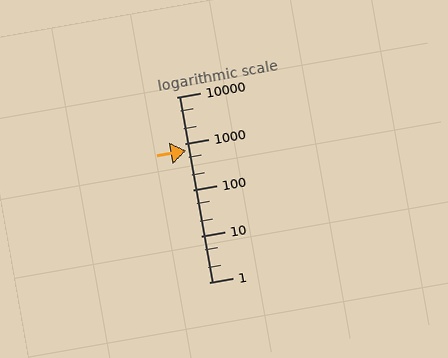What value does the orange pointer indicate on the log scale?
The pointer indicates approximately 690.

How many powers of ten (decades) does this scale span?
The scale spans 4 decades, from 1 to 10000.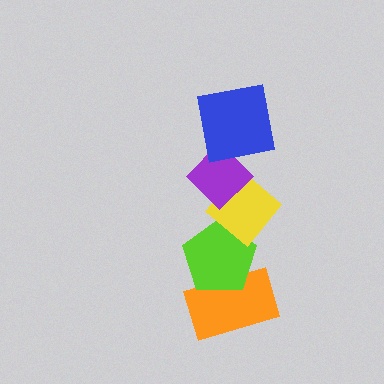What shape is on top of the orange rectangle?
The lime pentagon is on top of the orange rectangle.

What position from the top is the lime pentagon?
The lime pentagon is 4th from the top.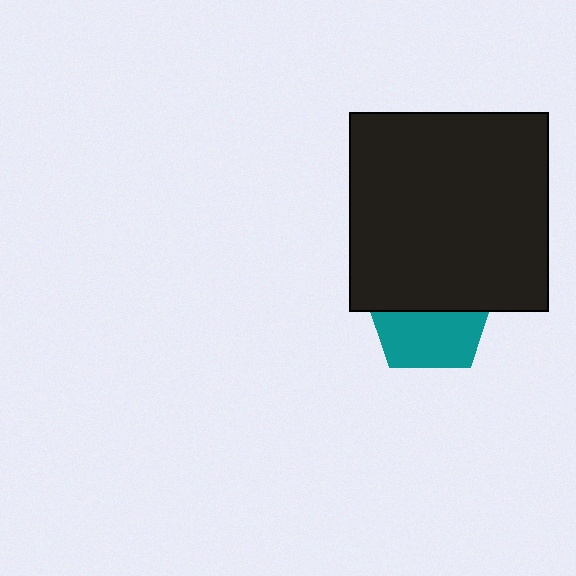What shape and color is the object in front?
The object in front is a black square.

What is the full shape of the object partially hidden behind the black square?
The partially hidden object is a teal pentagon.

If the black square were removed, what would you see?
You would see the complete teal pentagon.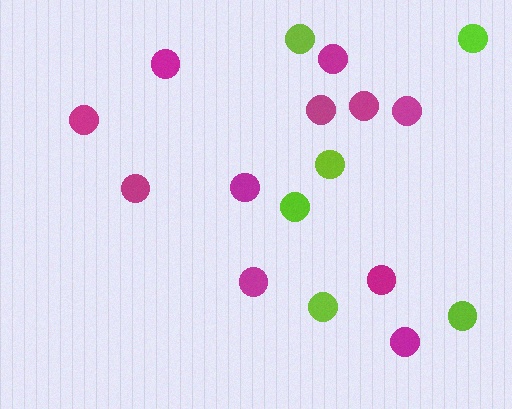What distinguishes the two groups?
There are 2 groups: one group of lime circles (6) and one group of magenta circles (11).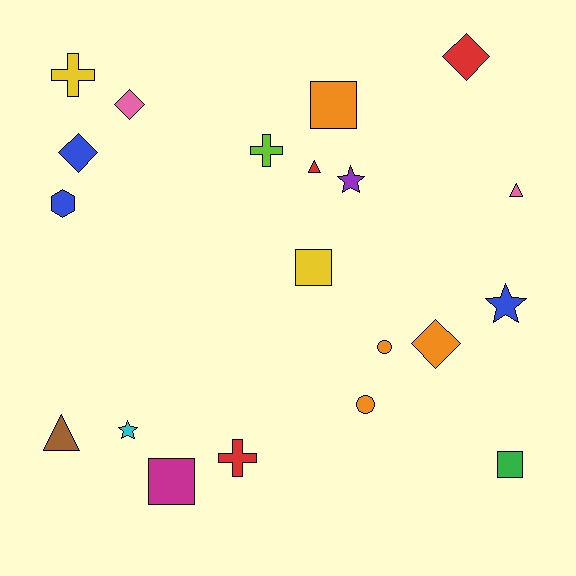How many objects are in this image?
There are 20 objects.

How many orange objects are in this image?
There are 4 orange objects.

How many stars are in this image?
There are 3 stars.